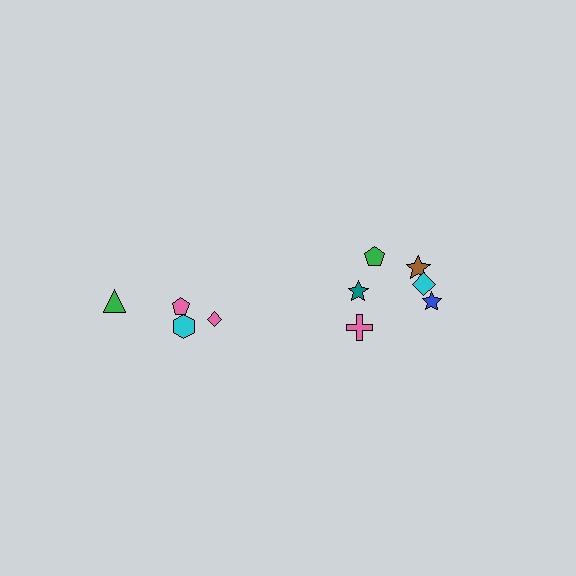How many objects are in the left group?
There are 4 objects.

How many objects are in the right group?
There are 6 objects.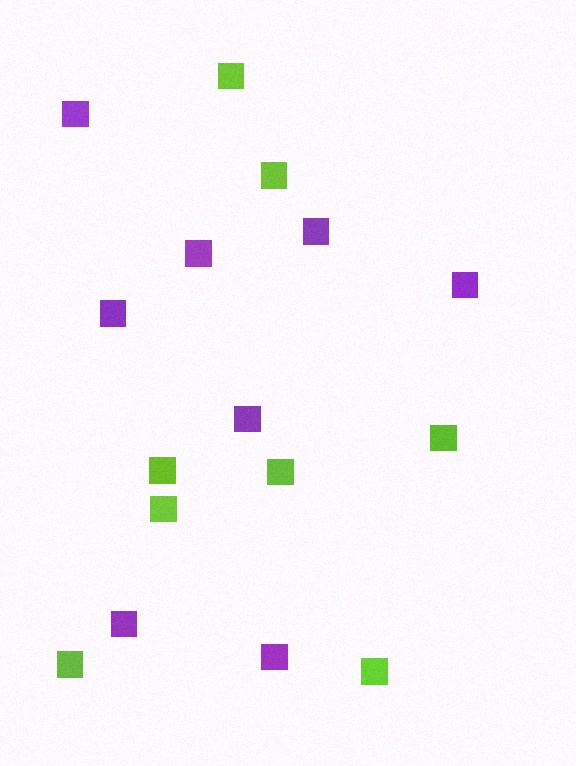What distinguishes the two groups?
There are 2 groups: one group of lime squares (8) and one group of purple squares (8).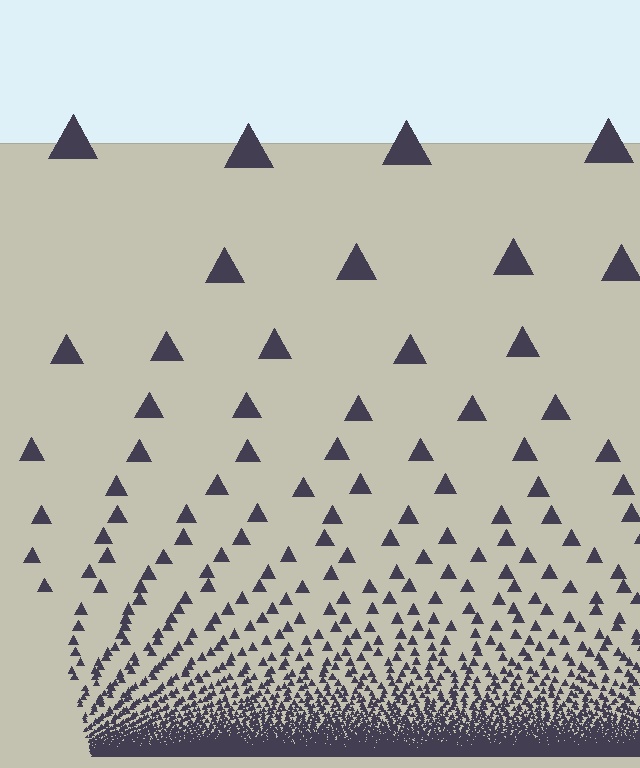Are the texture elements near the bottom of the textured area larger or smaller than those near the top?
Smaller. The gradient is inverted — elements near the bottom are smaller and denser.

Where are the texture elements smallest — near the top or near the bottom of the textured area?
Near the bottom.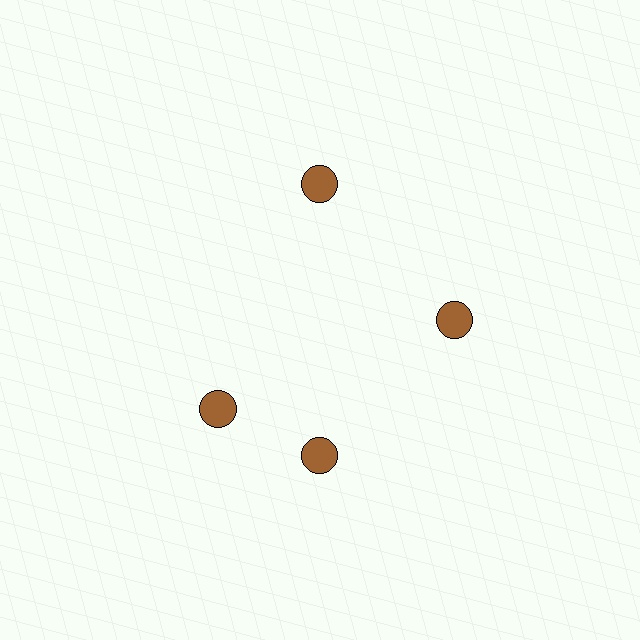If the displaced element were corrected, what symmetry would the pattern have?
It would have 4-fold rotational symmetry — the pattern would map onto itself every 90 degrees.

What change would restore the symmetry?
The symmetry would be restored by rotating it back into even spacing with its neighbors so that all 4 circles sit at equal angles and equal distance from the center.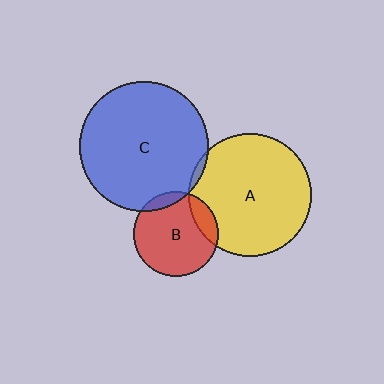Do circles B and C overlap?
Yes.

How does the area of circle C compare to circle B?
Approximately 2.3 times.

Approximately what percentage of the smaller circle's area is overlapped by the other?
Approximately 10%.